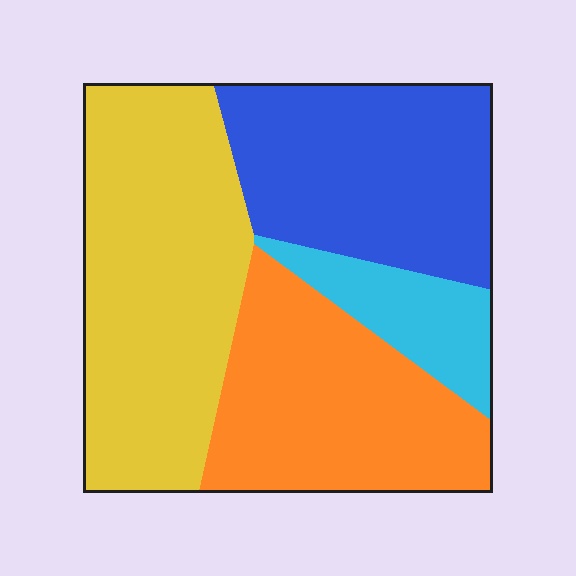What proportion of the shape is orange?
Orange covers about 25% of the shape.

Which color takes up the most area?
Yellow, at roughly 35%.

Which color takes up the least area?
Cyan, at roughly 10%.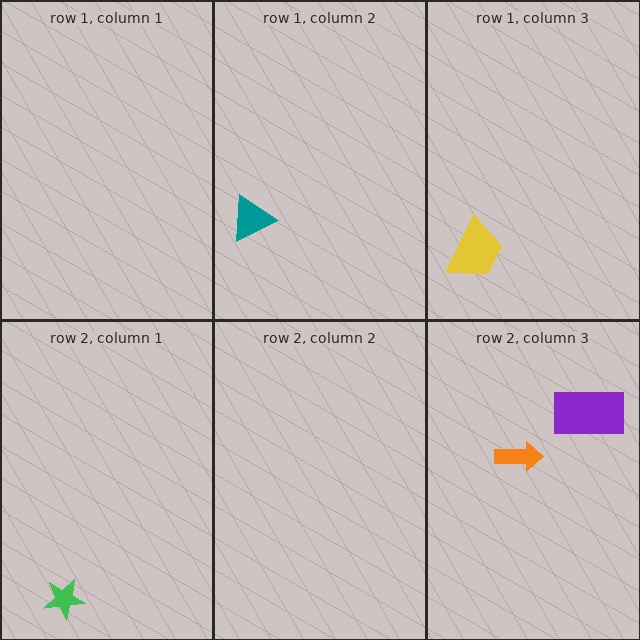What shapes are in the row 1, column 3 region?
The yellow trapezoid.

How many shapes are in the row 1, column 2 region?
1.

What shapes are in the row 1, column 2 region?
The teal triangle.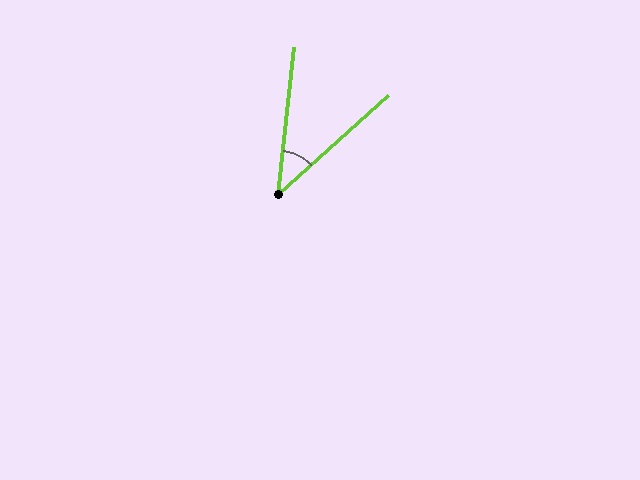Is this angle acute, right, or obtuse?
It is acute.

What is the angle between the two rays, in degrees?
Approximately 42 degrees.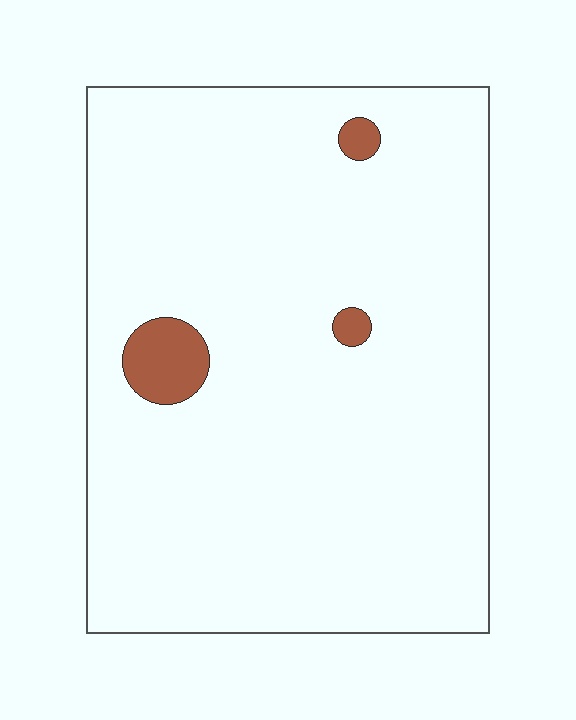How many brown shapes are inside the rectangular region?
3.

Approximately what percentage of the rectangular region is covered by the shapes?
Approximately 5%.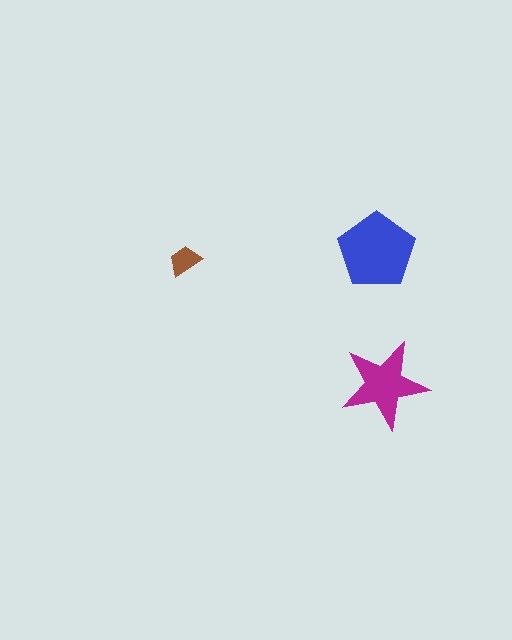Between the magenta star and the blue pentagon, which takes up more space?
The blue pentagon.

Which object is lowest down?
The magenta star is bottommost.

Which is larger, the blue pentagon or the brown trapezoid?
The blue pentagon.